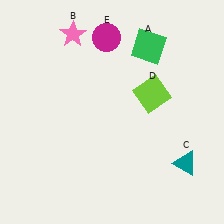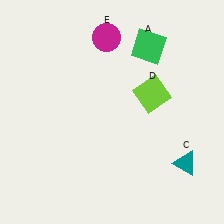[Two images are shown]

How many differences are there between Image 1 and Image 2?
There is 1 difference between the two images.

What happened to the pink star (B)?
The pink star (B) was removed in Image 2. It was in the top-left area of Image 1.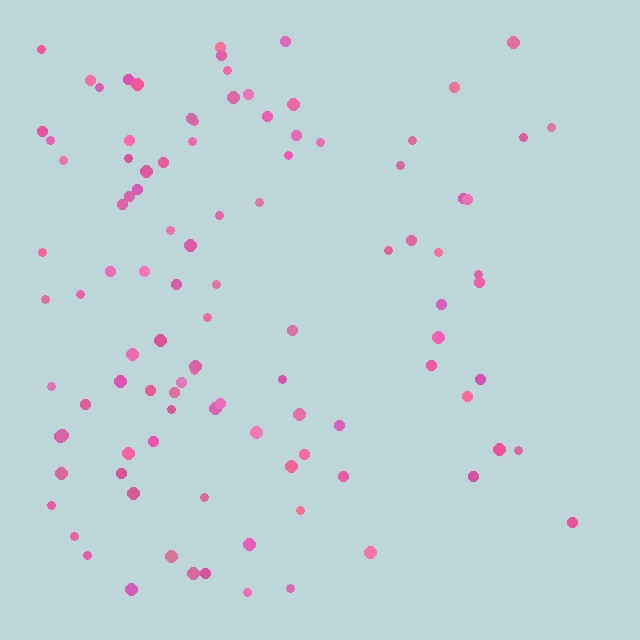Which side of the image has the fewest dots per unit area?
The right.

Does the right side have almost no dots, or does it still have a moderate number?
Still a moderate number, just noticeably fewer than the left.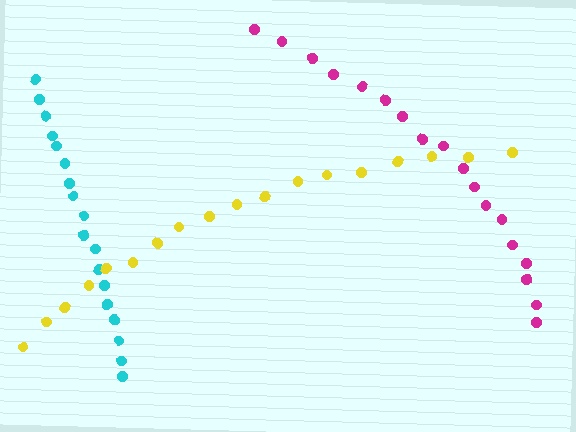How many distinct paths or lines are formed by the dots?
There are 3 distinct paths.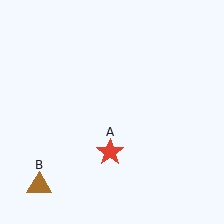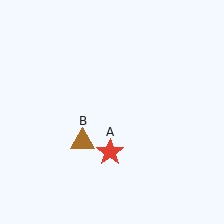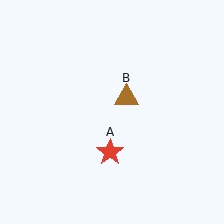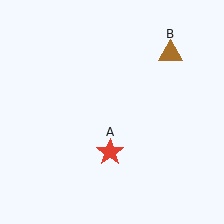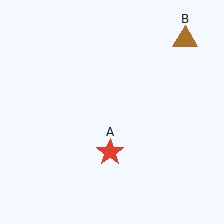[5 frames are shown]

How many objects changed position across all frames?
1 object changed position: brown triangle (object B).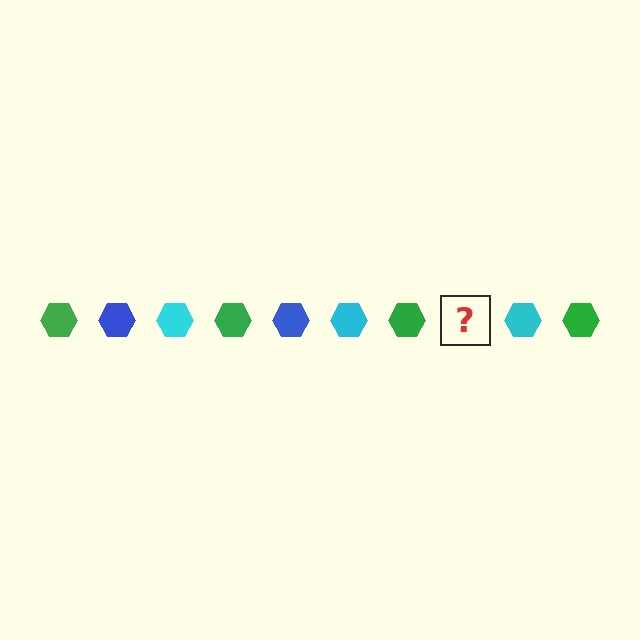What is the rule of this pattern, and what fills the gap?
The rule is that the pattern cycles through green, blue, cyan hexagons. The gap should be filled with a blue hexagon.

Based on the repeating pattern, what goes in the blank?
The blank should be a blue hexagon.